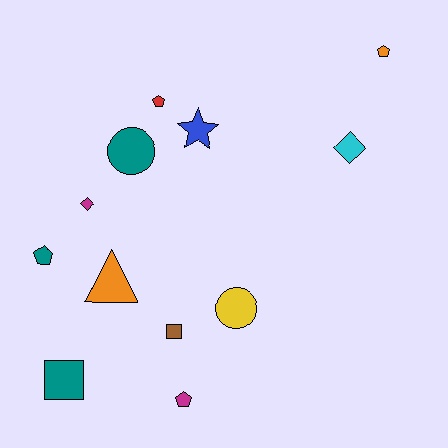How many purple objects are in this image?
There are no purple objects.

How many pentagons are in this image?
There are 4 pentagons.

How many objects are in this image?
There are 12 objects.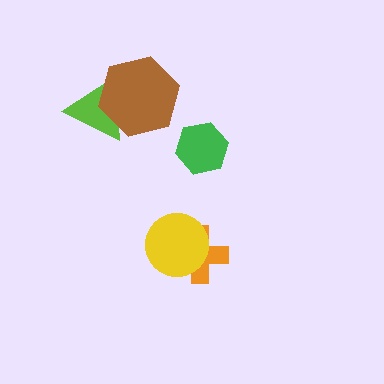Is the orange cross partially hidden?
Yes, it is partially covered by another shape.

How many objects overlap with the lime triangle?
1 object overlaps with the lime triangle.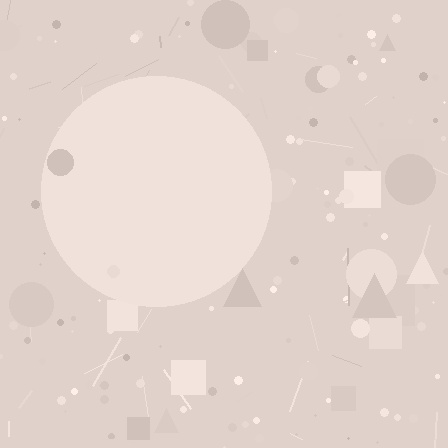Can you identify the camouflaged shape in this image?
The camouflaged shape is a circle.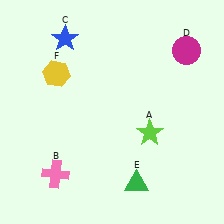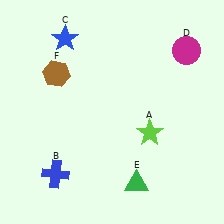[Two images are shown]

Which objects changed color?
B changed from pink to blue. F changed from yellow to brown.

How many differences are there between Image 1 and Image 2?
There are 2 differences between the two images.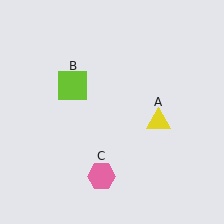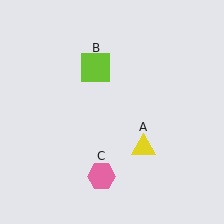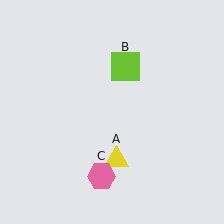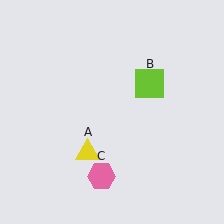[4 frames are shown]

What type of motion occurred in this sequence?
The yellow triangle (object A), lime square (object B) rotated clockwise around the center of the scene.